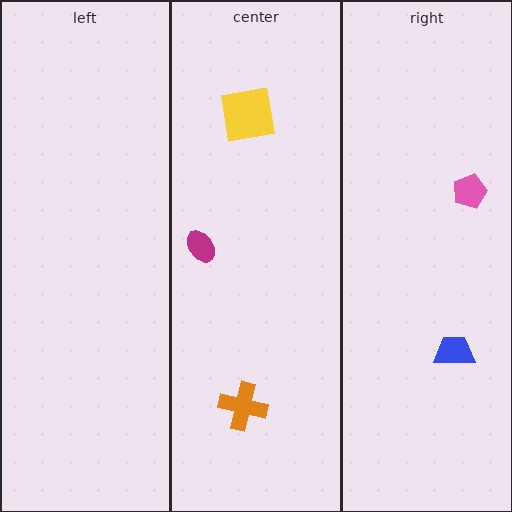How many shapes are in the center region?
3.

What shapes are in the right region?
The blue trapezoid, the pink pentagon.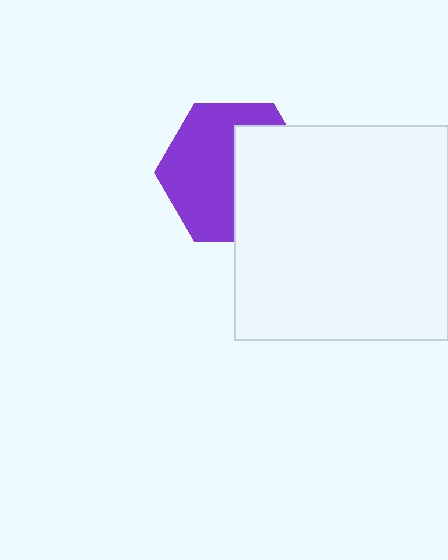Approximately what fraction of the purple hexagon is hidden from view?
Roughly 44% of the purple hexagon is hidden behind the white square.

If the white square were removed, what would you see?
You would see the complete purple hexagon.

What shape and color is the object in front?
The object in front is a white square.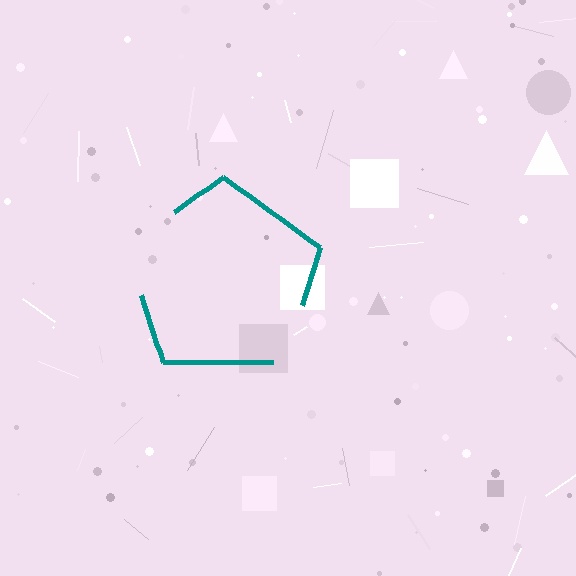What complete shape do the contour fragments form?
The contour fragments form a pentagon.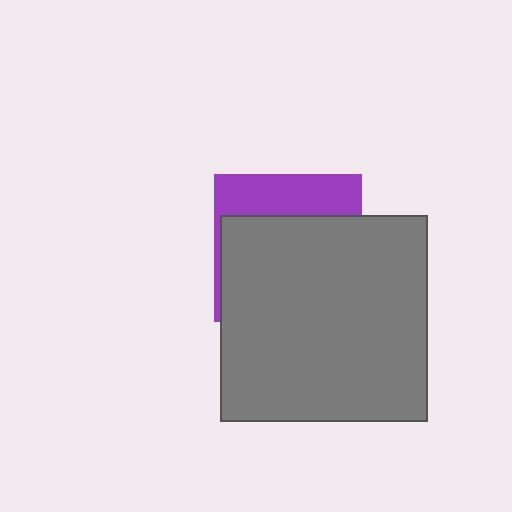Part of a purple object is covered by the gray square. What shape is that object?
It is a square.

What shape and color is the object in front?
The object in front is a gray square.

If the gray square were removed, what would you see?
You would see the complete purple square.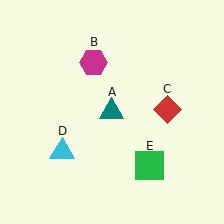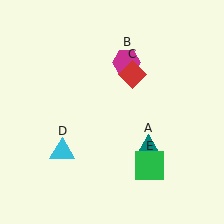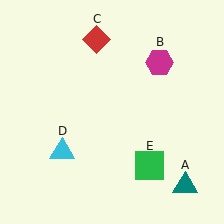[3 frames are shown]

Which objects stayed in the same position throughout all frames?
Cyan triangle (object D) and green square (object E) remained stationary.